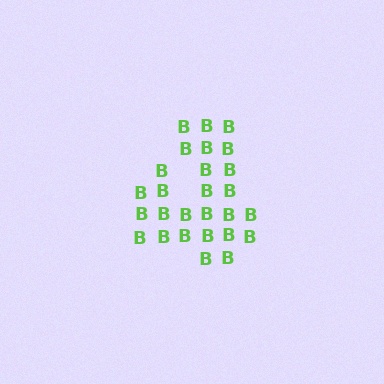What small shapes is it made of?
It is made of small letter B's.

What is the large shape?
The large shape is the digit 4.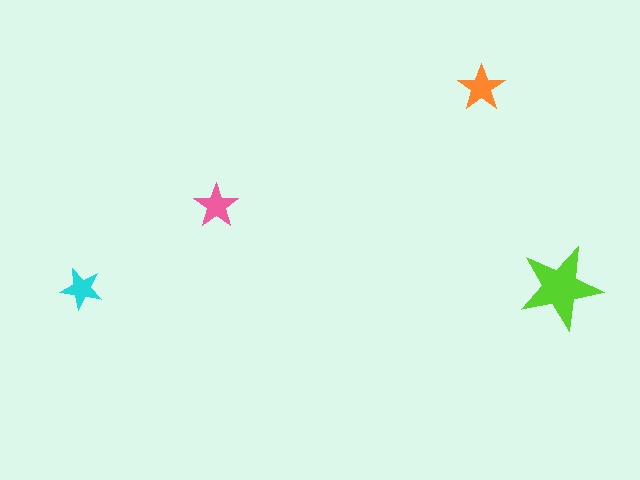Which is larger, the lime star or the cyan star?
The lime one.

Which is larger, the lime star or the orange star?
The lime one.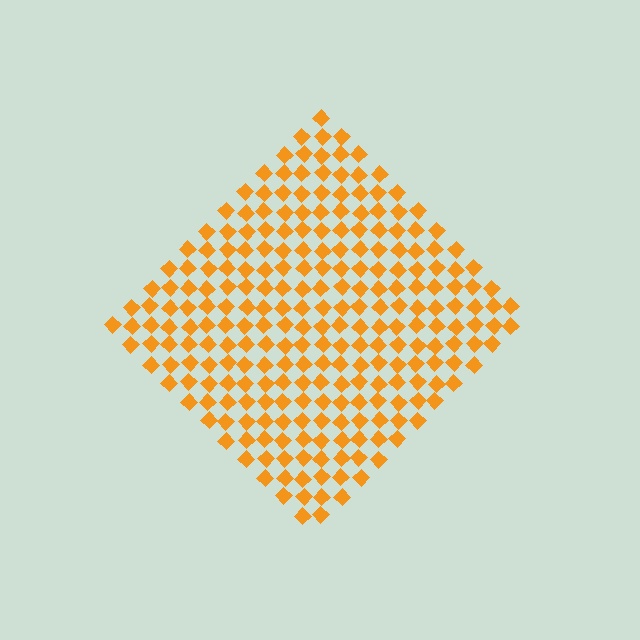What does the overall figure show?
The overall figure shows a diamond.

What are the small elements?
The small elements are diamonds.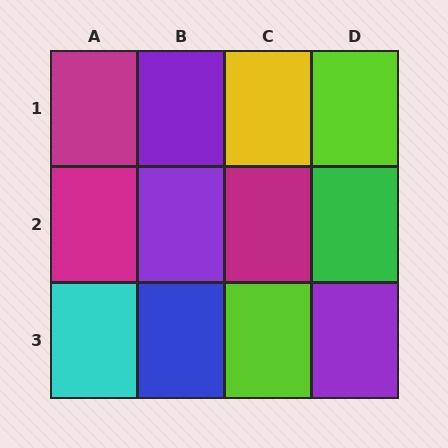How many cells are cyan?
1 cell is cyan.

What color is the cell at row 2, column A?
Magenta.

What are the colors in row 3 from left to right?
Cyan, blue, lime, purple.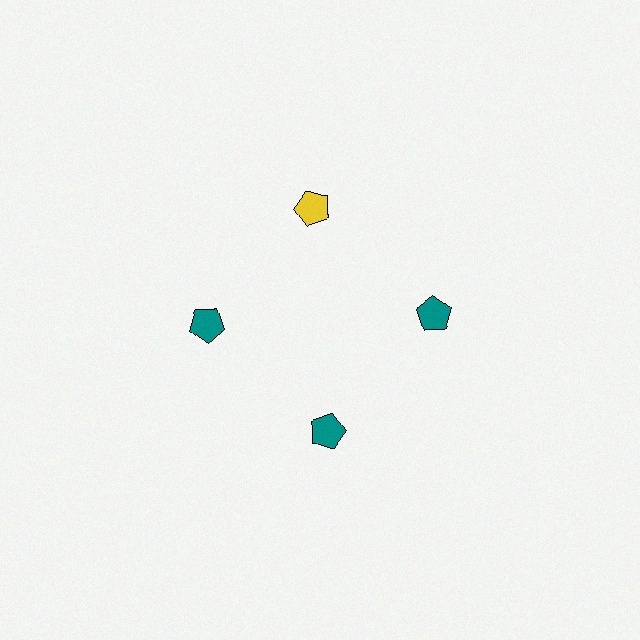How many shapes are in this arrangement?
There are 4 shapes arranged in a ring pattern.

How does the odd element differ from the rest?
It has a different color: yellow instead of teal.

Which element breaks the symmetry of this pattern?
The yellow pentagon at roughly the 12 o'clock position breaks the symmetry. All other shapes are teal pentagons.